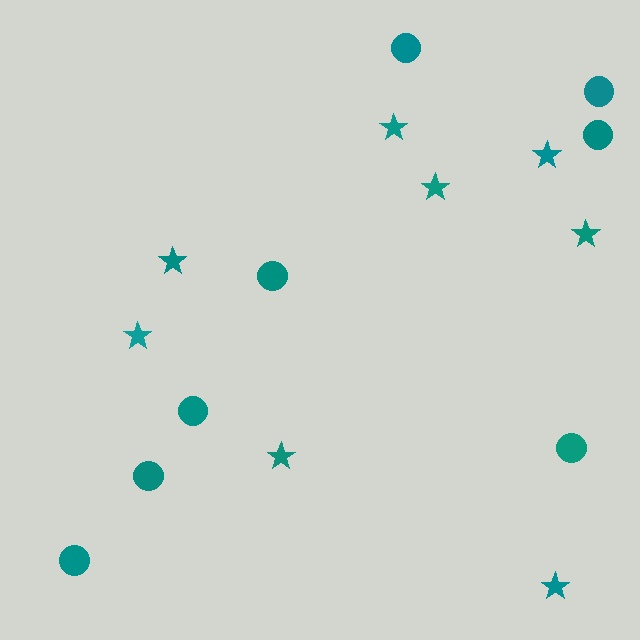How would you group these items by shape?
There are 2 groups: one group of stars (8) and one group of circles (8).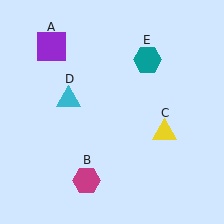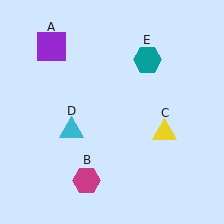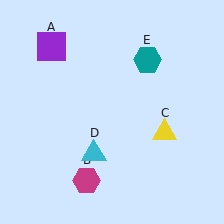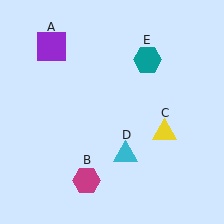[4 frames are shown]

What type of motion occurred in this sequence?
The cyan triangle (object D) rotated counterclockwise around the center of the scene.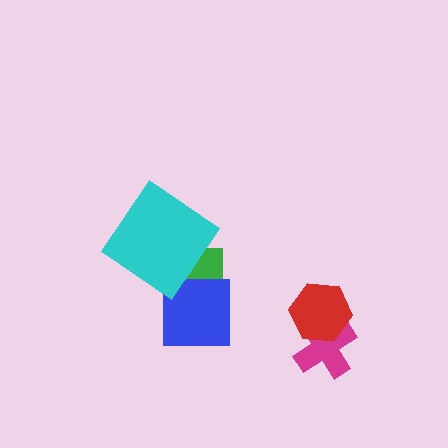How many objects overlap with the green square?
2 objects overlap with the green square.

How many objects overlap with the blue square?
1 object overlaps with the blue square.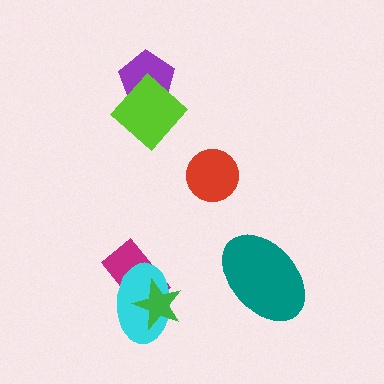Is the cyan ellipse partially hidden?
Yes, it is partially covered by another shape.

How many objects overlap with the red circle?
0 objects overlap with the red circle.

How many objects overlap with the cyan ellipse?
2 objects overlap with the cyan ellipse.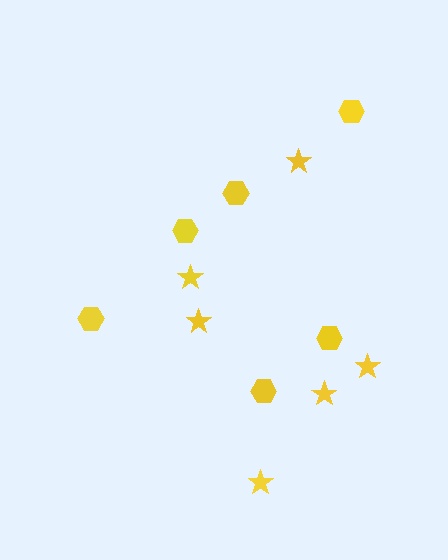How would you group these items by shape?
There are 2 groups: one group of hexagons (6) and one group of stars (6).